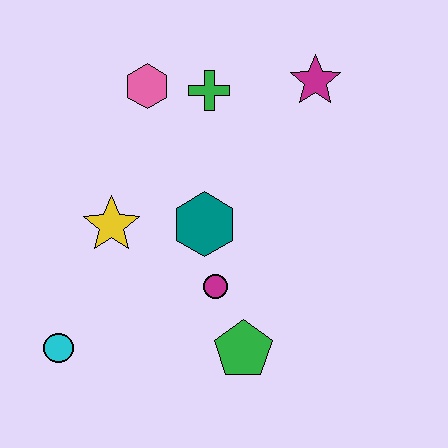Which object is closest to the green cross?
The pink hexagon is closest to the green cross.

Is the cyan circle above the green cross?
No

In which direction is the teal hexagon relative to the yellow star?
The teal hexagon is to the right of the yellow star.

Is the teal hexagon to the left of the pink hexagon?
No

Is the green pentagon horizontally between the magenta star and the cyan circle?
Yes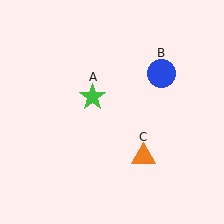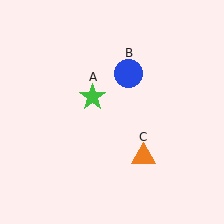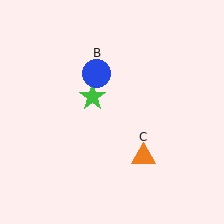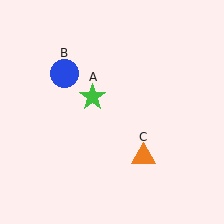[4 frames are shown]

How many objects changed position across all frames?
1 object changed position: blue circle (object B).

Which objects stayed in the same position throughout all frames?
Green star (object A) and orange triangle (object C) remained stationary.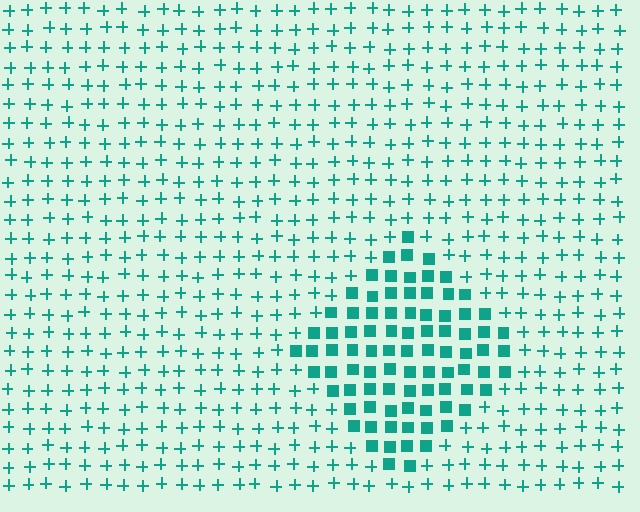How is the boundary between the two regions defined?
The boundary is defined by a change in element shape: squares inside vs. plus signs outside. All elements share the same color and spacing.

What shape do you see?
I see a diamond.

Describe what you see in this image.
The image is filled with small teal elements arranged in a uniform grid. A diamond-shaped region contains squares, while the surrounding area contains plus signs. The boundary is defined purely by the change in element shape.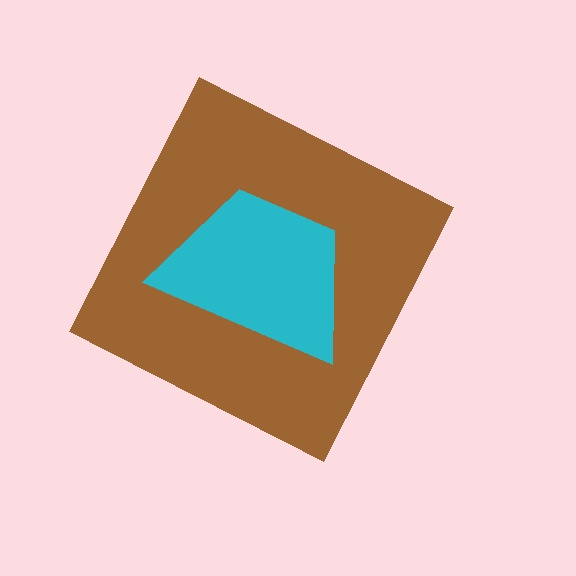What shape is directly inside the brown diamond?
The cyan trapezoid.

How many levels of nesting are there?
2.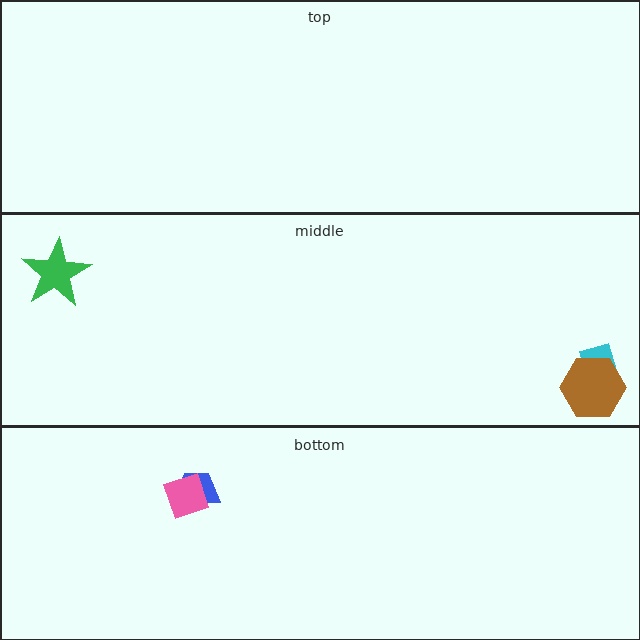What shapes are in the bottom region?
The blue trapezoid, the pink diamond.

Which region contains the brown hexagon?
The middle region.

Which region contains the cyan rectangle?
The middle region.